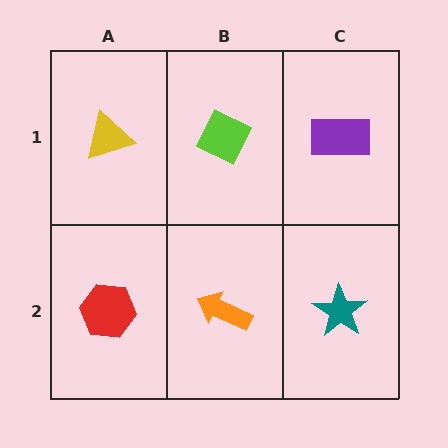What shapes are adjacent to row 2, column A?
A yellow triangle (row 1, column A), an orange arrow (row 2, column B).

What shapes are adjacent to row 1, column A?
A red hexagon (row 2, column A), a lime diamond (row 1, column B).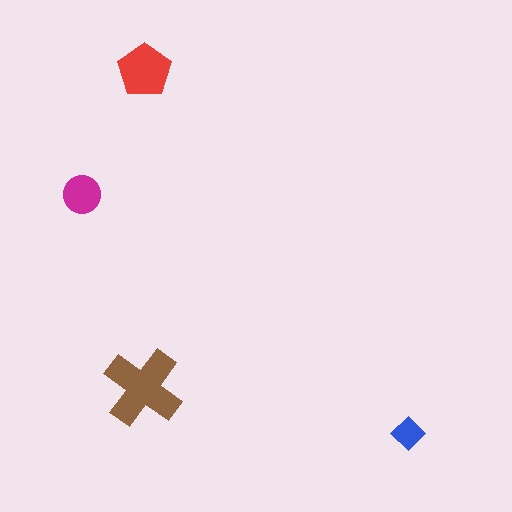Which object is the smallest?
The blue diamond.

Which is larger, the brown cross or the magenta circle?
The brown cross.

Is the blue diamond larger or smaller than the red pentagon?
Smaller.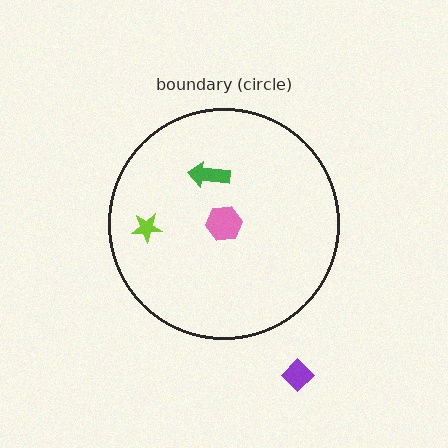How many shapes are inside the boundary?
3 inside, 1 outside.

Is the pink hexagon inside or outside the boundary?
Inside.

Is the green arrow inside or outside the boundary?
Inside.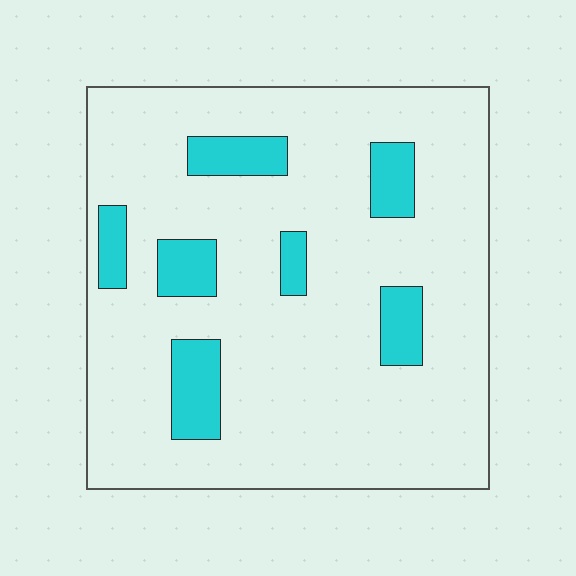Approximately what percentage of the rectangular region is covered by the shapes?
Approximately 15%.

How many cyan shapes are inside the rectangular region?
7.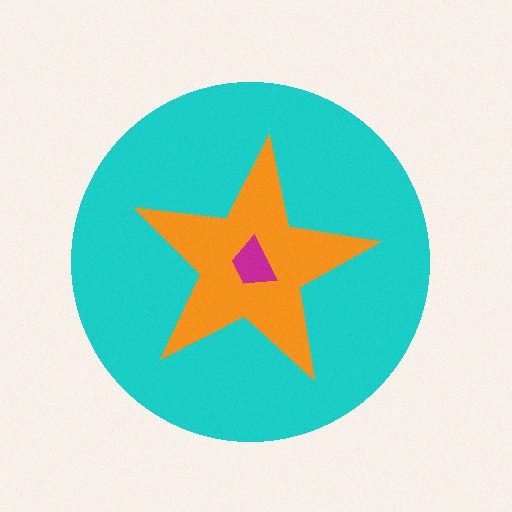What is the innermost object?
The magenta trapezoid.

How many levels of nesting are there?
3.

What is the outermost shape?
The cyan circle.